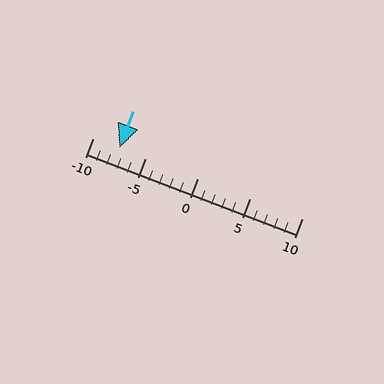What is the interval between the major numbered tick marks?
The major tick marks are spaced 5 units apart.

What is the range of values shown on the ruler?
The ruler shows values from -10 to 10.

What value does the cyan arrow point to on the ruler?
The cyan arrow points to approximately -8.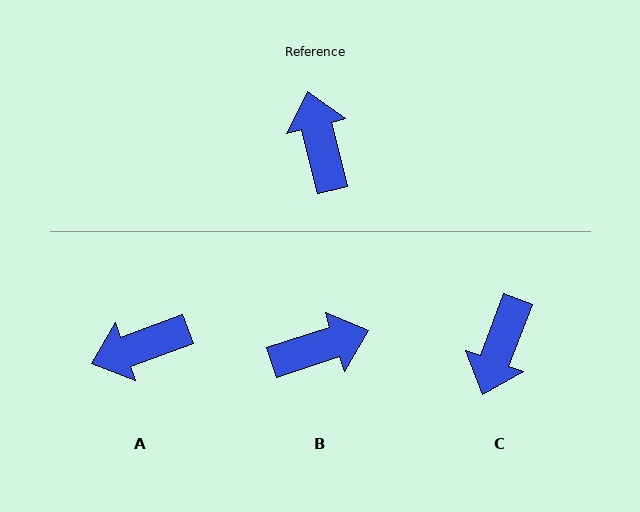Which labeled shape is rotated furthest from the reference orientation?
C, about 145 degrees away.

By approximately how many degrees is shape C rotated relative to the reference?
Approximately 145 degrees counter-clockwise.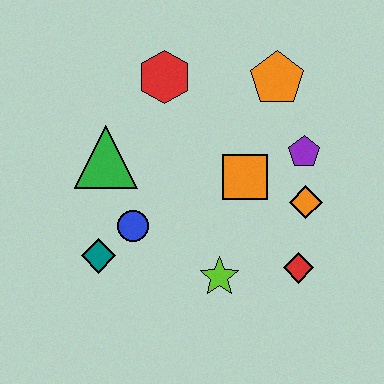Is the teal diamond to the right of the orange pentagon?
No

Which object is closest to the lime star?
The red diamond is closest to the lime star.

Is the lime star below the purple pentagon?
Yes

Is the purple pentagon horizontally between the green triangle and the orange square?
No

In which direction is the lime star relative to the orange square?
The lime star is below the orange square.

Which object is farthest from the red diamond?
The red hexagon is farthest from the red diamond.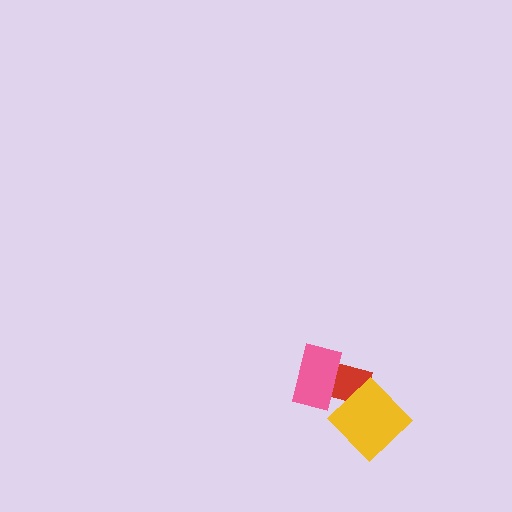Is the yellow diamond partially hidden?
No, no other shape covers it.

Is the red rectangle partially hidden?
Yes, it is partially covered by another shape.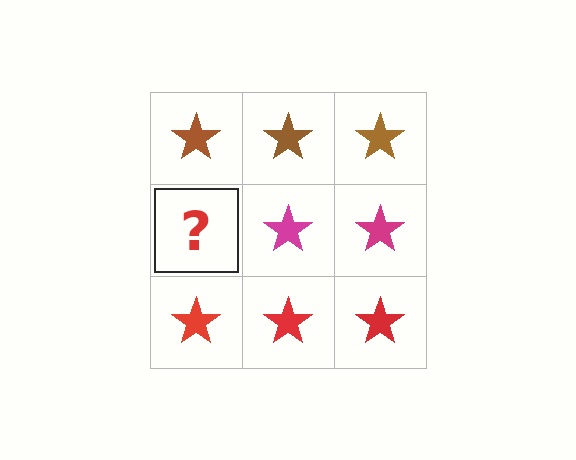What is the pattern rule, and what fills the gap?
The rule is that each row has a consistent color. The gap should be filled with a magenta star.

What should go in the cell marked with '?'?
The missing cell should contain a magenta star.